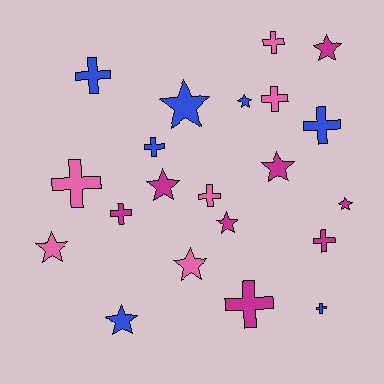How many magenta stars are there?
There are 5 magenta stars.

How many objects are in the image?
There are 21 objects.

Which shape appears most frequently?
Cross, with 11 objects.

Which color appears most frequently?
Magenta, with 8 objects.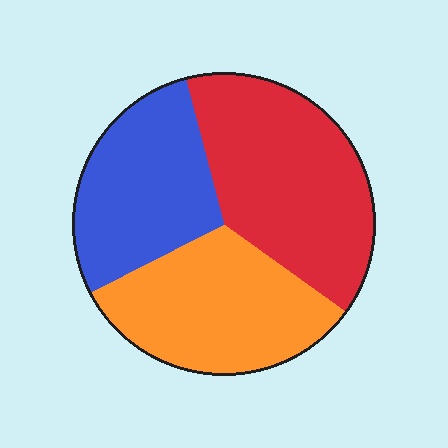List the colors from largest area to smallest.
From largest to smallest: red, orange, blue.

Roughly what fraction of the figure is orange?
Orange covers 32% of the figure.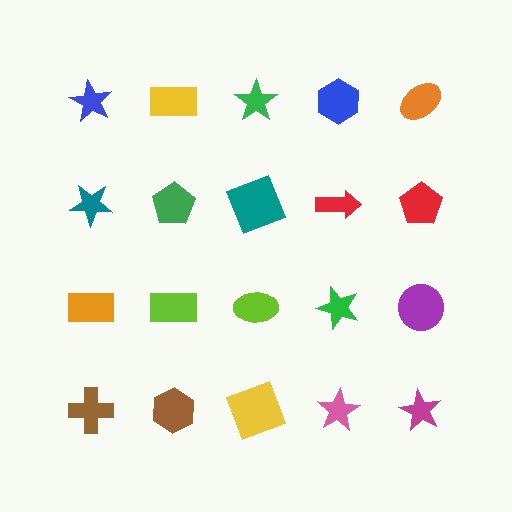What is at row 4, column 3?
A yellow square.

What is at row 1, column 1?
A blue star.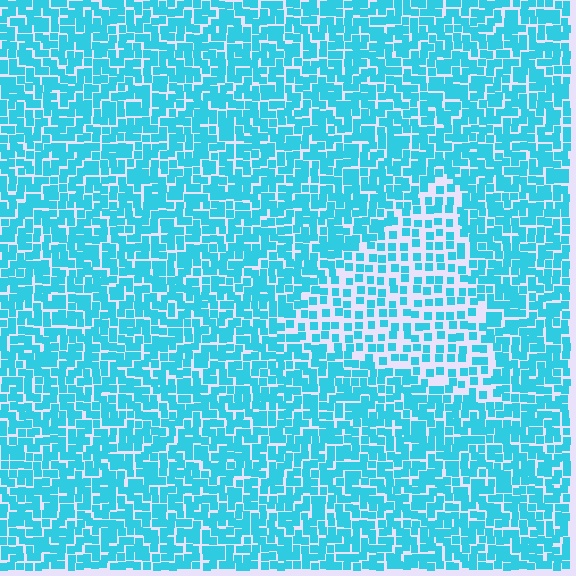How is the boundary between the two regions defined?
The boundary is defined by a change in element density (approximately 1.9x ratio). All elements are the same color, size, and shape.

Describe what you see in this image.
The image contains small cyan elements arranged at two different densities. A triangle-shaped region is visible where the elements are less densely packed than the surrounding area.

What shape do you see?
I see a triangle.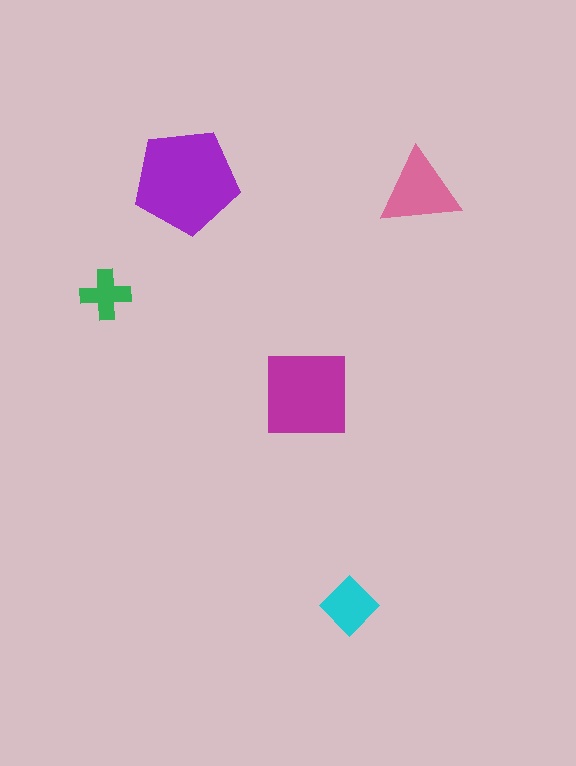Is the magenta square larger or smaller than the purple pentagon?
Smaller.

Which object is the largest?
The purple pentagon.